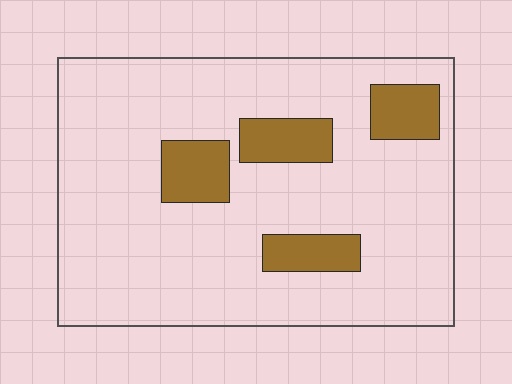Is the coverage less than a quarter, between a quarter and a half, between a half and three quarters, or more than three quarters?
Less than a quarter.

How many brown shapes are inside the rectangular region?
4.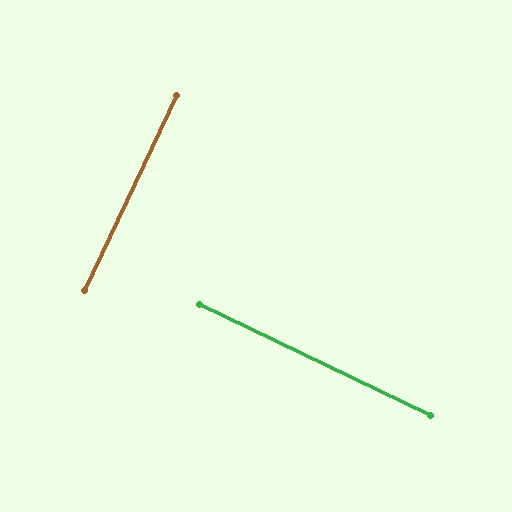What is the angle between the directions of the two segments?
Approximately 90 degrees.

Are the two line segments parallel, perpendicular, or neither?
Perpendicular — they meet at approximately 90°.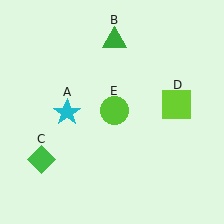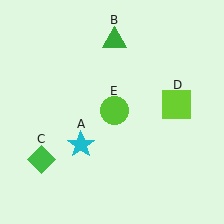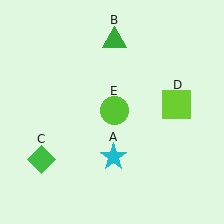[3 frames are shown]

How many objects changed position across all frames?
1 object changed position: cyan star (object A).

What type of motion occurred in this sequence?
The cyan star (object A) rotated counterclockwise around the center of the scene.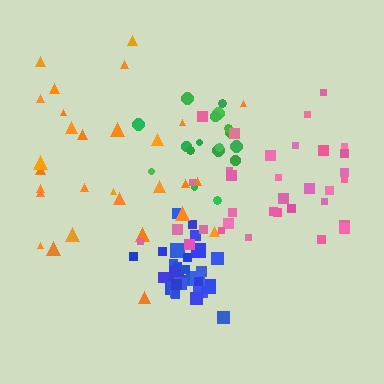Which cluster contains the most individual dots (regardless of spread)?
Pink (33).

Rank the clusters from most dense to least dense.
blue, green, pink, orange.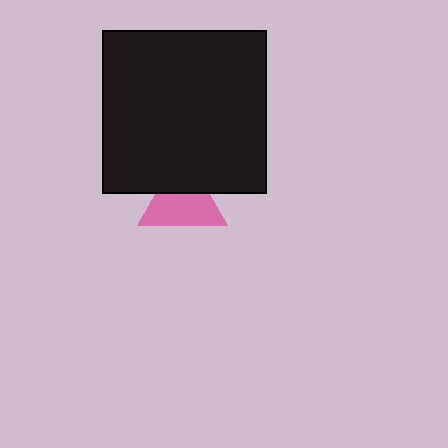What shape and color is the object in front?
The object in front is a black square.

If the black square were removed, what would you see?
You would see the complete pink triangle.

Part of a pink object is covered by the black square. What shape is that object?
It is a triangle.